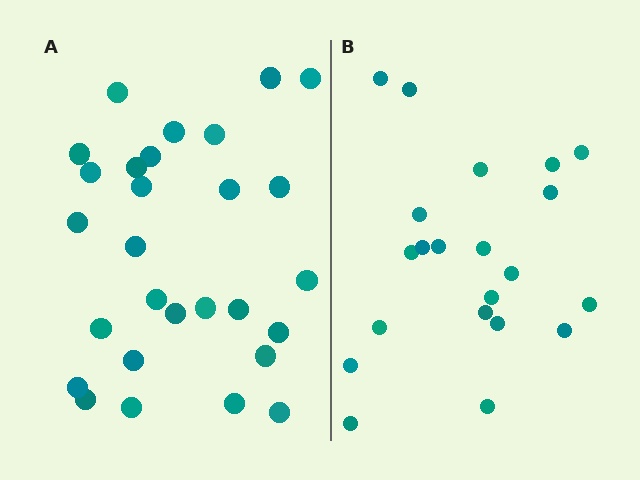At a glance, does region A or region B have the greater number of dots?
Region A (the left region) has more dots.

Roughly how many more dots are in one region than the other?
Region A has roughly 8 or so more dots than region B.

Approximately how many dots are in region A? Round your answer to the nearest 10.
About 30 dots. (The exact count is 28, which rounds to 30.)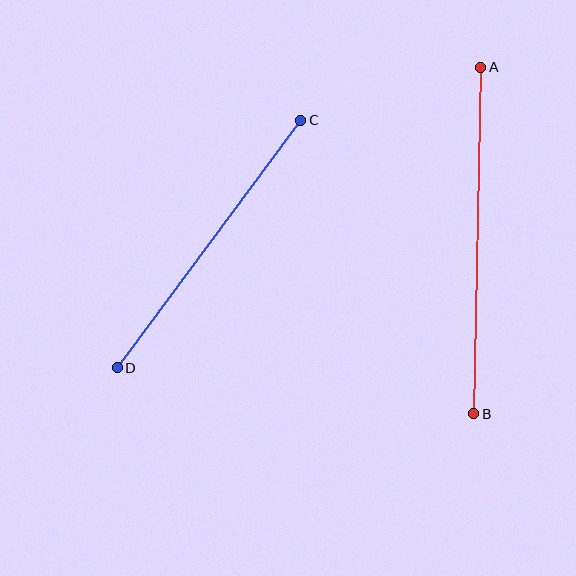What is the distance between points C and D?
The distance is approximately 308 pixels.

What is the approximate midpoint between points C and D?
The midpoint is at approximately (209, 244) pixels.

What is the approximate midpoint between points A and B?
The midpoint is at approximately (477, 240) pixels.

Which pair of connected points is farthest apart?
Points A and B are farthest apart.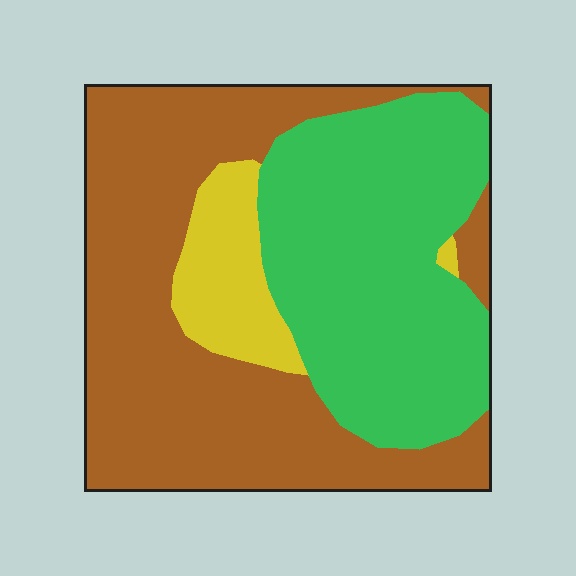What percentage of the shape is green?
Green covers around 40% of the shape.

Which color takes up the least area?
Yellow, at roughly 10%.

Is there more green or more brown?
Brown.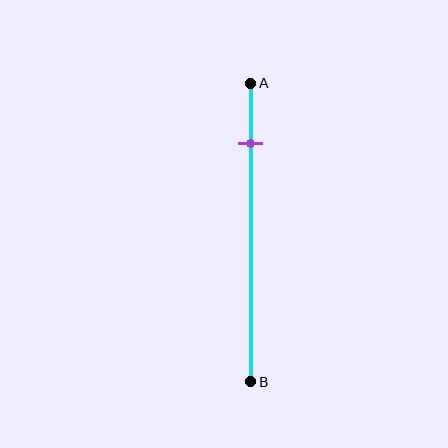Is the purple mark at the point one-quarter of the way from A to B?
No, the mark is at about 20% from A, not at the 25% one-quarter point.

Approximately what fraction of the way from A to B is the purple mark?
The purple mark is approximately 20% of the way from A to B.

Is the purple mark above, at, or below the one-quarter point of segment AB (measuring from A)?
The purple mark is above the one-quarter point of segment AB.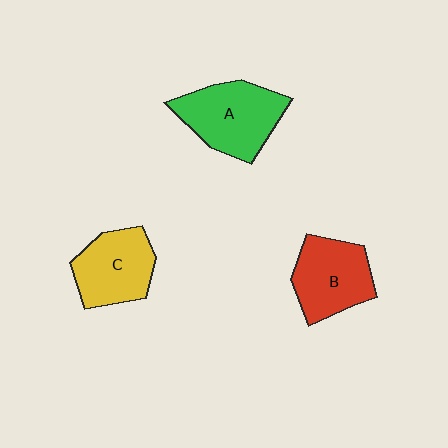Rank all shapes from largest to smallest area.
From largest to smallest: A (green), B (red), C (yellow).